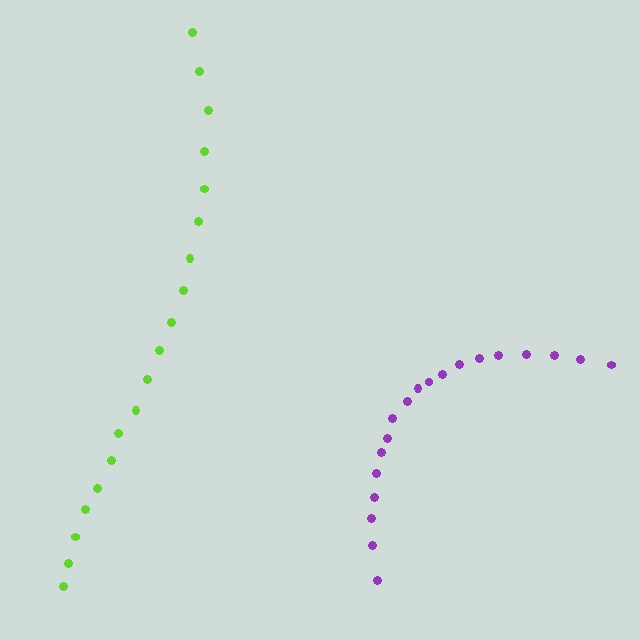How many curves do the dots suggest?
There are 2 distinct paths.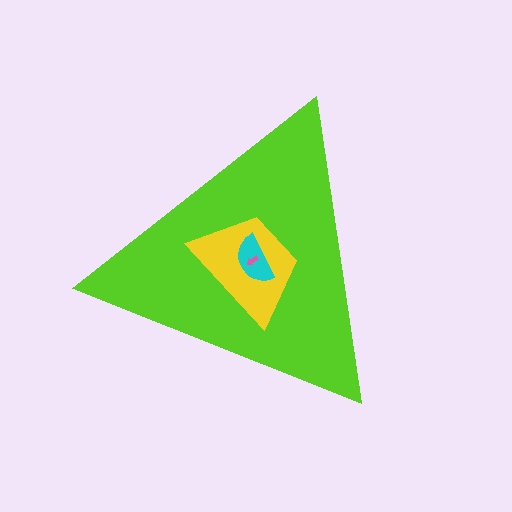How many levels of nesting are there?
4.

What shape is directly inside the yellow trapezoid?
The cyan semicircle.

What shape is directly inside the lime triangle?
The yellow trapezoid.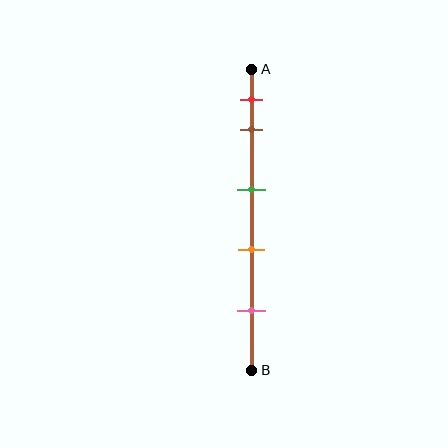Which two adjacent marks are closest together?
The red and brown marks are the closest adjacent pair.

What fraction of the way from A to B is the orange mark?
The orange mark is approximately 60% (0.6) of the way from A to B.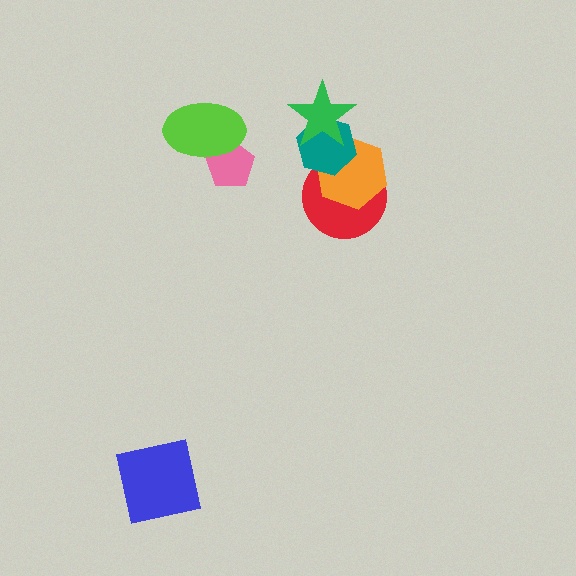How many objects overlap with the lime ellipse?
1 object overlaps with the lime ellipse.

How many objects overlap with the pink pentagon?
1 object overlaps with the pink pentagon.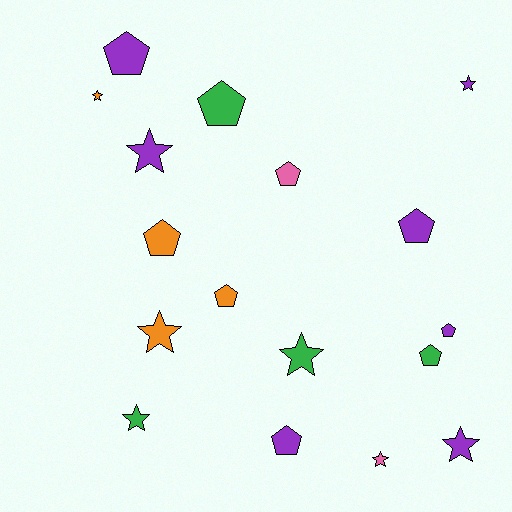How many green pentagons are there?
There are 2 green pentagons.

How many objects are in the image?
There are 17 objects.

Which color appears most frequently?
Purple, with 7 objects.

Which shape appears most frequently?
Pentagon, with 9 objects.